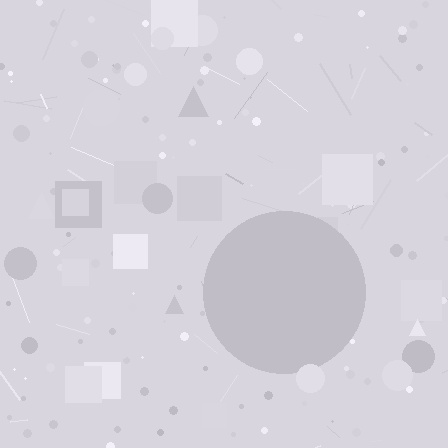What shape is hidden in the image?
A circle is hidden in the image.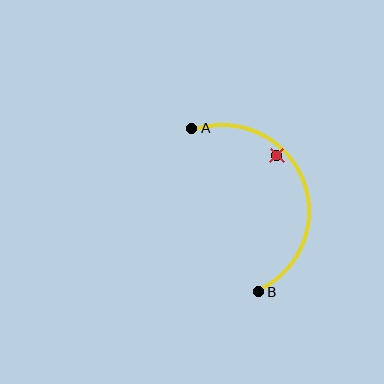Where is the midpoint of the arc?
The arc midpoint is the point on the curve farthest from the straight line joining A and B. It sits to the right of that line.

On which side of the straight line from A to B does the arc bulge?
The arc bulges to the right of the straight line connecting A and B.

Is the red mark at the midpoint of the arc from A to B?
No — the red mark does not lie on the arc at all. It sits slightly inside the curve.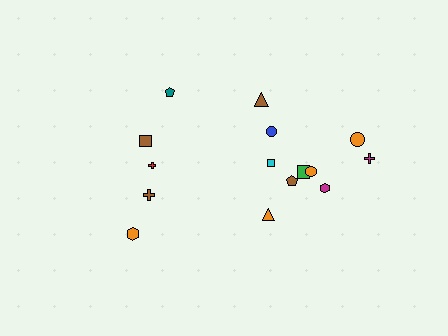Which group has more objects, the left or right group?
The right group.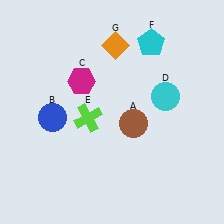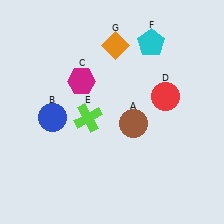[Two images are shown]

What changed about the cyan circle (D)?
In Image 1, D is cyan. In Image 2, it changed to red.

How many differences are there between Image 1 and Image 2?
There is 1 difference between the two images.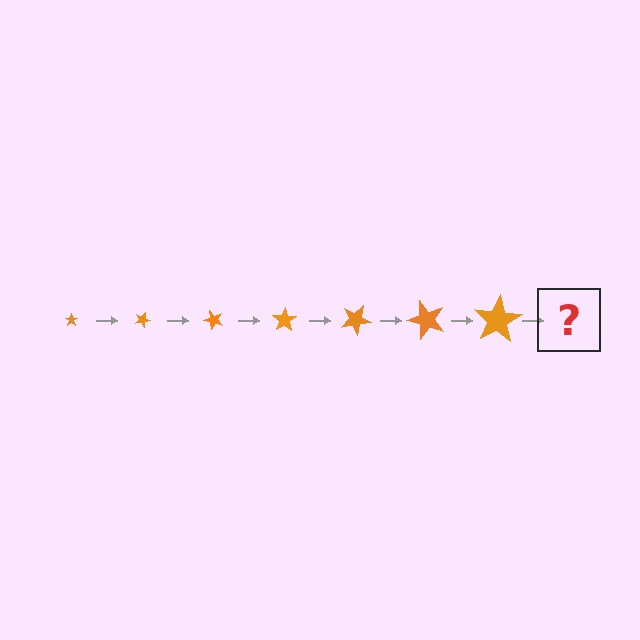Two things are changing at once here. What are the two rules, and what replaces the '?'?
The two rules are that the star grows larger each step and it rotates 25 degrees each step. The '?' should be a star, larger than the previous one and rotated 175 degrees from the start.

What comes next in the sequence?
The next element should be a star, larger than the previous one and rotated 175 degrees from the start.